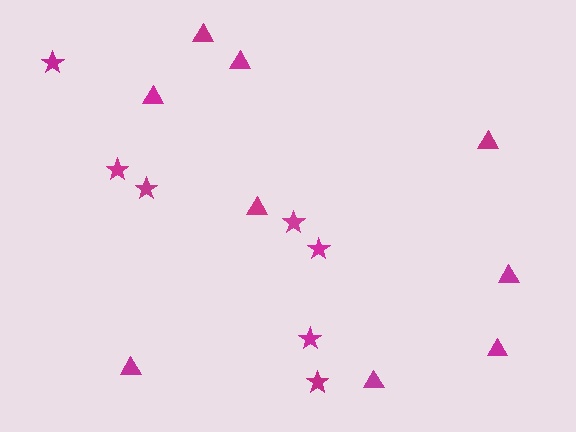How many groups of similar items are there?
There are 2 groups: one group of stars (7) and one group of triangles (9).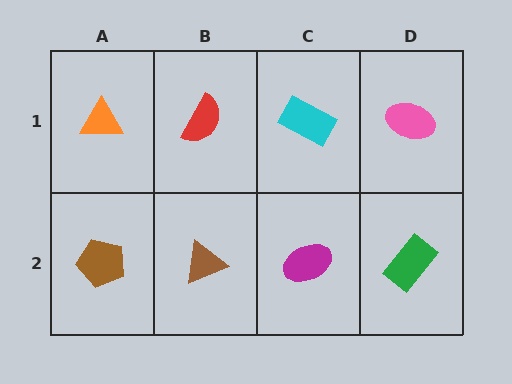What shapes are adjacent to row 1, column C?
A magenta ellipse (row 2, column C), a red semicircle (row 1, column B), a pink ellipse (row 1, column D).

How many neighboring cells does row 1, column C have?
3.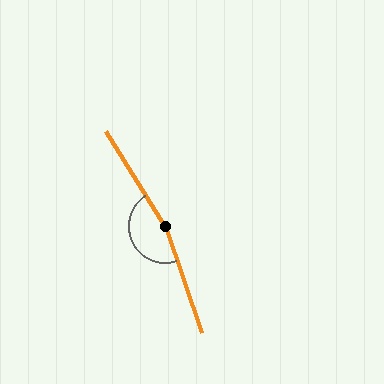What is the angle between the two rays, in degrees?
Approximately 167 degrees.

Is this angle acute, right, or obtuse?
It is obtuse.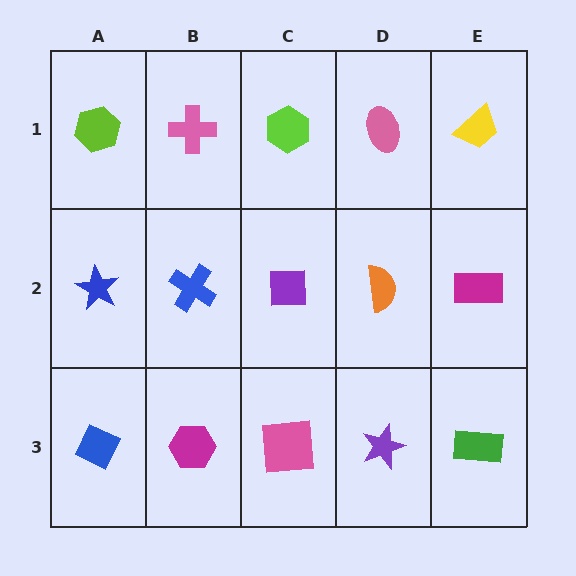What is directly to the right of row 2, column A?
A blue cross.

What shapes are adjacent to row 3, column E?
A magenta rectangle (row 2, column E), a purple star (row 3, column D).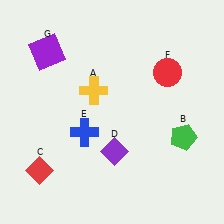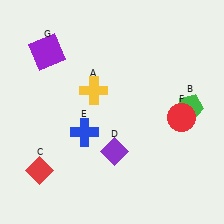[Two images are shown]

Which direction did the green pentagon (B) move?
The green pentagon (B) moved up.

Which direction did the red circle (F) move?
The red circle (F) moved down.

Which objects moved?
The objects that moved are: the green pentagon (B), the red circle (F).